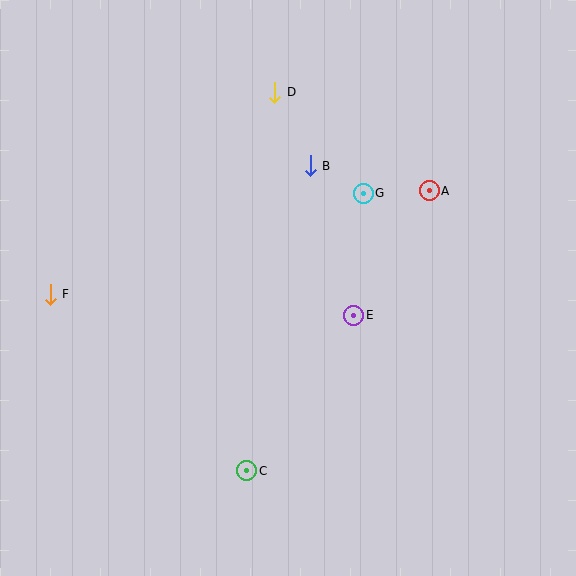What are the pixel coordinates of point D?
Point D is at (275, 92).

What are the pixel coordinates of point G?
Point G is at (363, 193).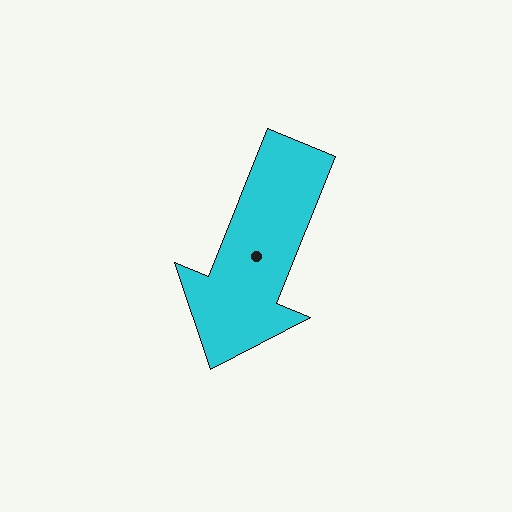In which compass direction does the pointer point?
South.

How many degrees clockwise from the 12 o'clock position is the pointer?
Approximately 202 degrees.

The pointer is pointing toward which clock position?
Roughly 7 o'clock.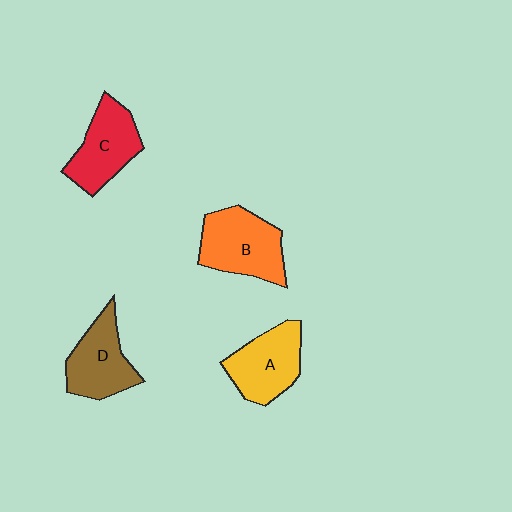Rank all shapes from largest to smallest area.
From largest to smallest: B (orange), A (yellow), C (red), D (brown).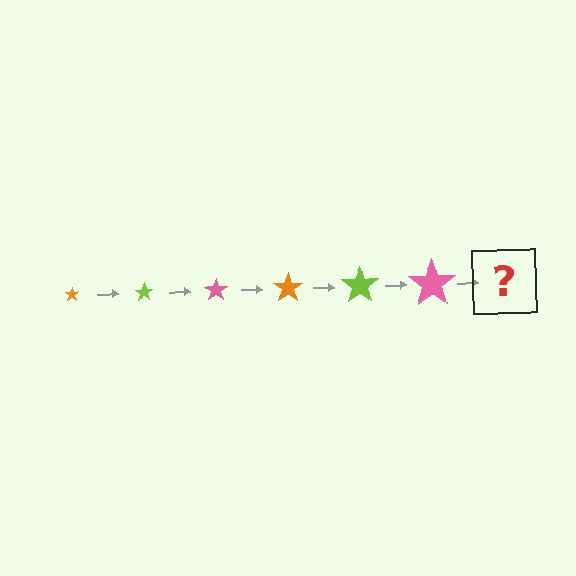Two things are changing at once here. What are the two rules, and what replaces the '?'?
The two rules are that the star grows larger each step and the color cycles through orange, lime, and pink. The '?' should be an orange star, larger than the previous one.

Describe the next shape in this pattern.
It should be an orange star, larger than the previous one.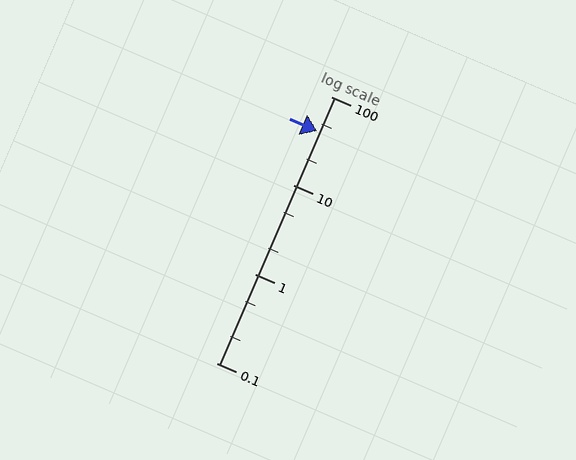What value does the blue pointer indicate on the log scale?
The pointer indicates approximately 41.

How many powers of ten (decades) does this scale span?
The scale spans 3 decades, from 0.1 to 100.